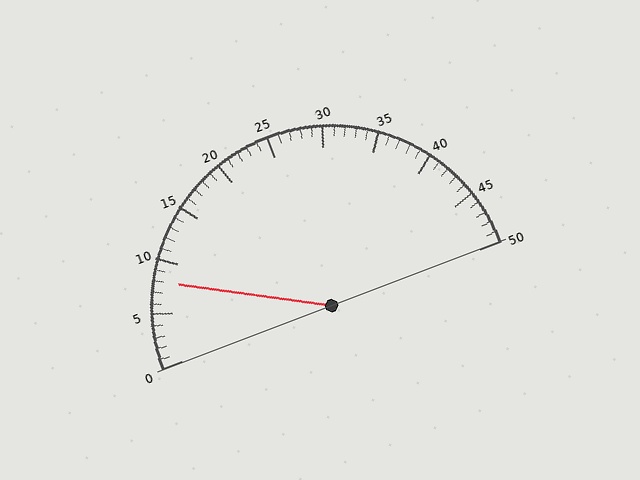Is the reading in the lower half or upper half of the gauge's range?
The reading is in the lower half of the range (0 to 50).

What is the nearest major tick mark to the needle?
The nearest major tick mark is 10.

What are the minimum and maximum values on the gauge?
The gauge ranges from 0 to 50.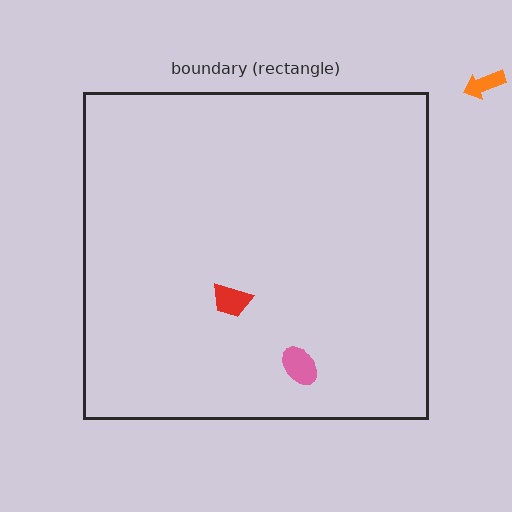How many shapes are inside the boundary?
2 inside, 1 outside.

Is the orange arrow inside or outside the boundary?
Outside.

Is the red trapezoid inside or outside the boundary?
Inside.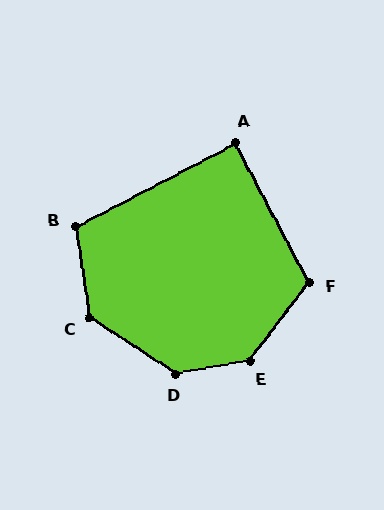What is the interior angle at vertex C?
Approximately 132 degrees (obtuse).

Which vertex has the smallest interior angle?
A, at approximately 90 degrees.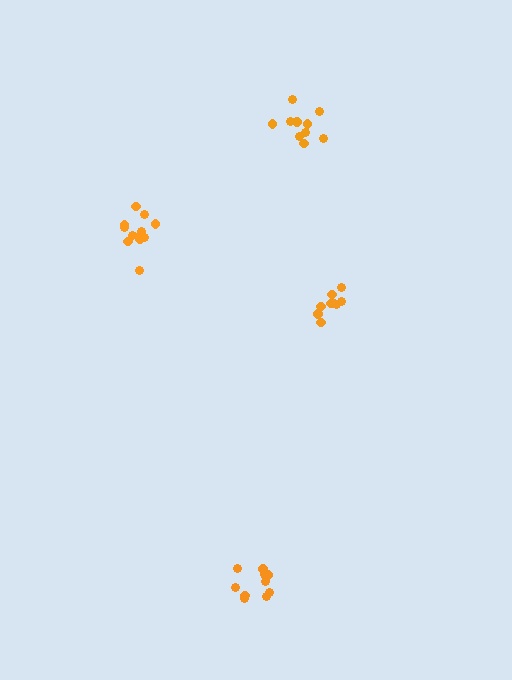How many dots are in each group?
Group 1: 10 dots, Group 2: 12 dots, Group 3: 11 dots, Group 4: 9 dots (42 total).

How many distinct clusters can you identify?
There are 4 distinct clusters.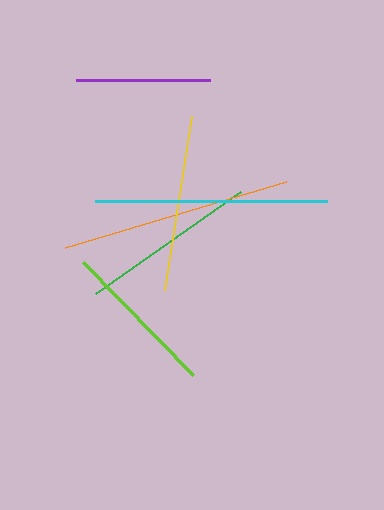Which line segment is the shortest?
The purple line is the shortest at approximately 134 pixels.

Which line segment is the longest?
The cyan line is the longest at approximately 232 pixels.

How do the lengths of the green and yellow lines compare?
The green and yellow lines are approximately the same length.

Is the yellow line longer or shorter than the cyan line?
The cyan line is longer than the yellow line.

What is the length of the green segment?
The green segment is approximately 178 pixels long.